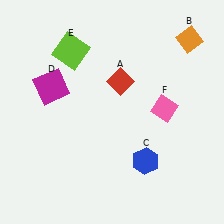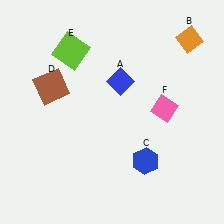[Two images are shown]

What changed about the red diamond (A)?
In Image 1, A is red. In Image 2, it changed to blue.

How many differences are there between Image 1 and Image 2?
There are 2 differences between the two images.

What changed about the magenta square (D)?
In Image 1, D is magenta. In Image 2, it changed to brown.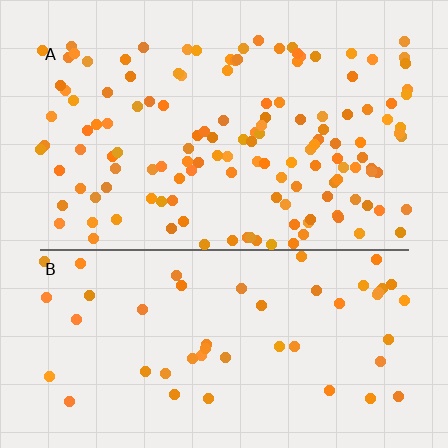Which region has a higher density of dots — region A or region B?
A (the top).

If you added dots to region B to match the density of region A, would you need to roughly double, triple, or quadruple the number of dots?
Approximately triple.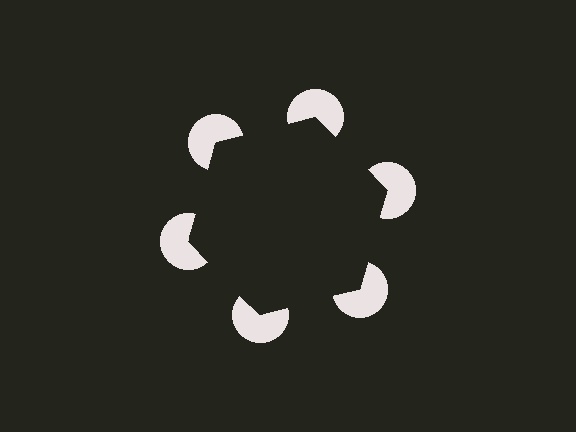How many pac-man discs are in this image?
There are 6 — one at each vertex of the illusory hexagon.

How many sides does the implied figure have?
6 sides.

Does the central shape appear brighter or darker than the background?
It typically appears slightly darker than the background, even though no actual brightness change is drawn.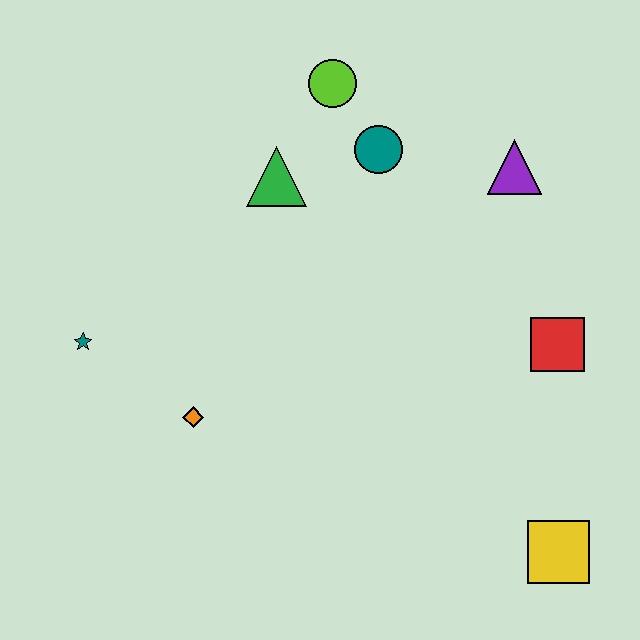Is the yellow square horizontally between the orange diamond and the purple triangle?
No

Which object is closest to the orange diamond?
The teal star is closest to the orange diamond.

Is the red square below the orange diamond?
No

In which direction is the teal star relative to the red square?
The teal star is to the left of the red square.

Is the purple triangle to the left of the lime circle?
No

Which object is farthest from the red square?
The teal star is farthest from the red square.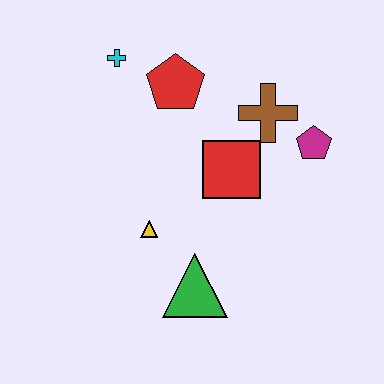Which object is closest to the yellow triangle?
The green triangle is closest to the yellow triangle.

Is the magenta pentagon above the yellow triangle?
Yes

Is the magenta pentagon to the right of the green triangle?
Yes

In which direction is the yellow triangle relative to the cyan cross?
The yellow triangle is below the cyan cross.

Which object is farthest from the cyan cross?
The green triangle is farthest from the cyan cross.